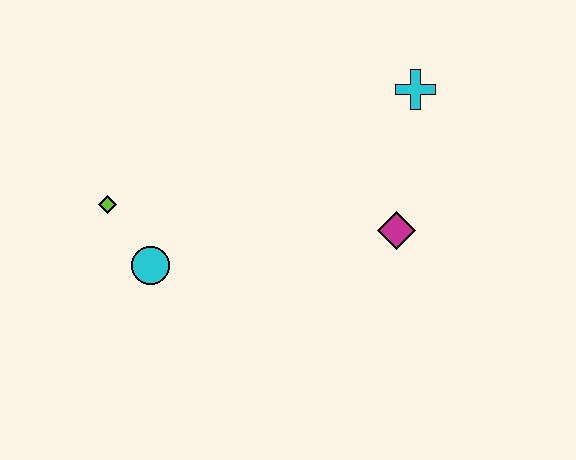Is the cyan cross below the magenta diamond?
No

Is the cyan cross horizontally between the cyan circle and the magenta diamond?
No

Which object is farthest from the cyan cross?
The lime diamond is farthest from the cyan cross.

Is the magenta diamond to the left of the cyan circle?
No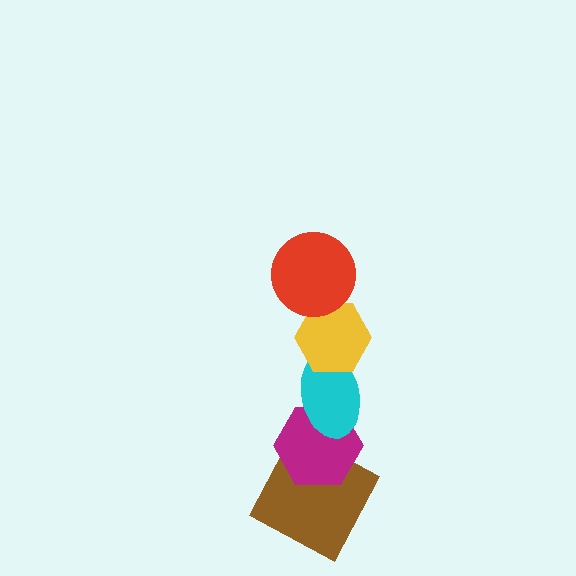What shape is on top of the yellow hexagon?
The red circle is on top of the yellow hexagon.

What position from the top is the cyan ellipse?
The cyan ellipse is 3rd from the top.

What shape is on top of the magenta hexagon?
The cyan ellipse is on top of the magenta hexagon.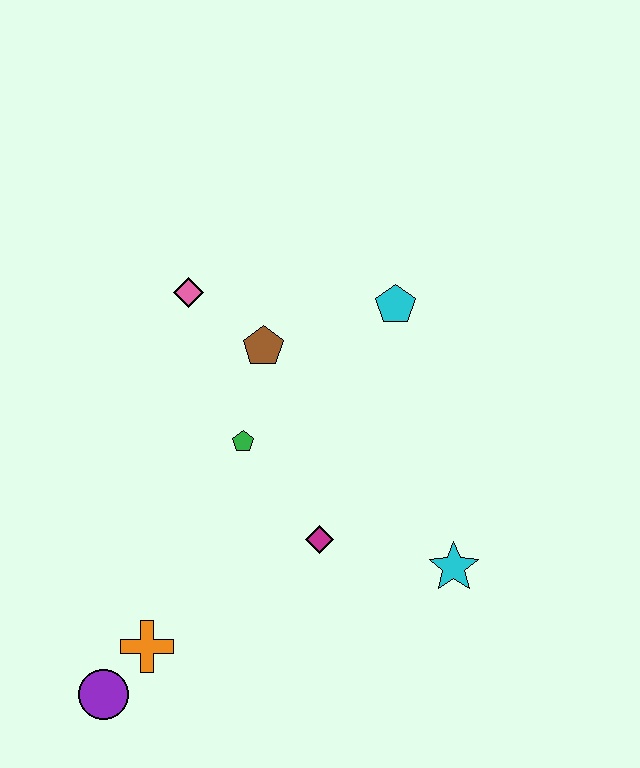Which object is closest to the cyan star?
The magenta diamond is closest to the cyan star.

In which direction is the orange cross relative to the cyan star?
The orange cross is to the left of the cyan star.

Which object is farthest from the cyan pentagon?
The purple circle is farthest from the cyan pentagon.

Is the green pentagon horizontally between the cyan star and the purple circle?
Yes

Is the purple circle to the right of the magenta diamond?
No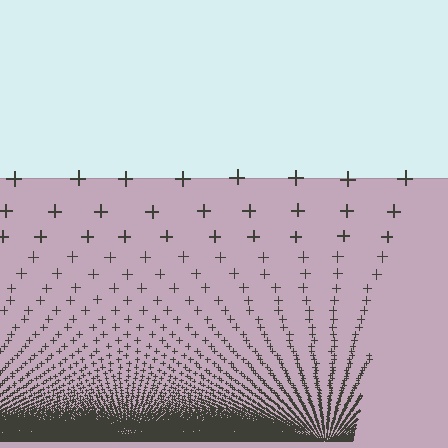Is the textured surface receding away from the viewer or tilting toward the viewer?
The surface appears to tilt toward the viewer. Texture elements get larger and sparser toward the top.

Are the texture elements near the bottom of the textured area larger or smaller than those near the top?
Smaller. The gradient is inverted — elements near the bottom are smaller and denser.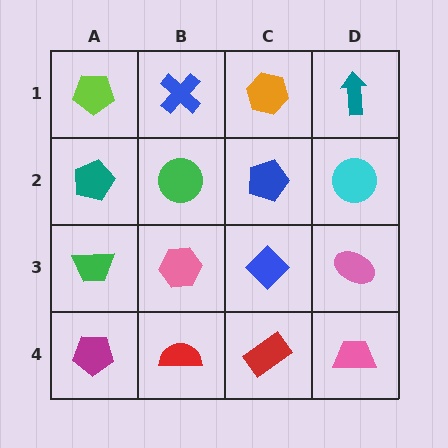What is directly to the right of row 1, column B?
An orange hexagon.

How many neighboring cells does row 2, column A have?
3.